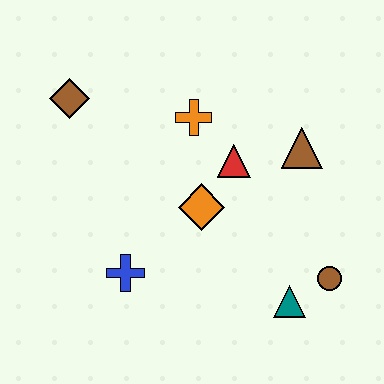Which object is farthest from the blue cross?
The brown triangle is farthest from the blue cross.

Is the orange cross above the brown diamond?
No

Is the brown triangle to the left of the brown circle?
Yes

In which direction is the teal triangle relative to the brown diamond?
The teal triangle is to the right of the brown diamond.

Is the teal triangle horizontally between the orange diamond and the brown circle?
Yes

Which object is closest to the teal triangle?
The brown circle is closest to the teal triangle.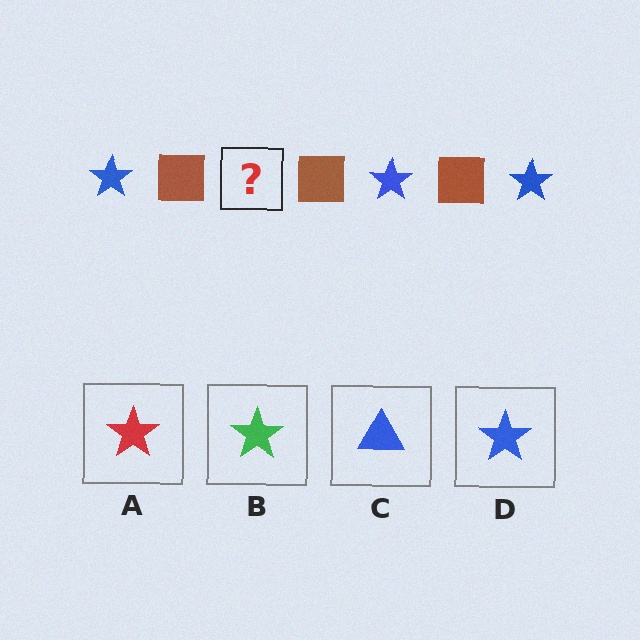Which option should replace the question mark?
Option D.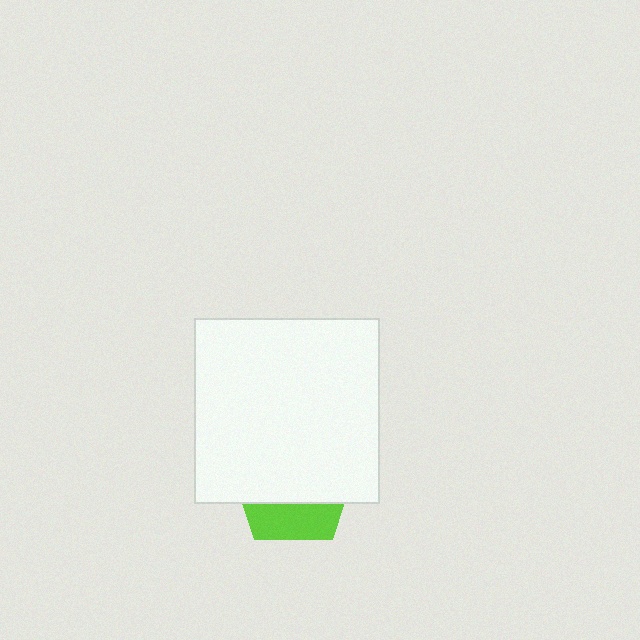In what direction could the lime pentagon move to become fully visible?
The lime pentagon could move down. That would shift it out from behind the white square entirely.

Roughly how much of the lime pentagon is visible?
A small part of it is visible (roughly 31%).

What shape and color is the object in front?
The object in front is a white square.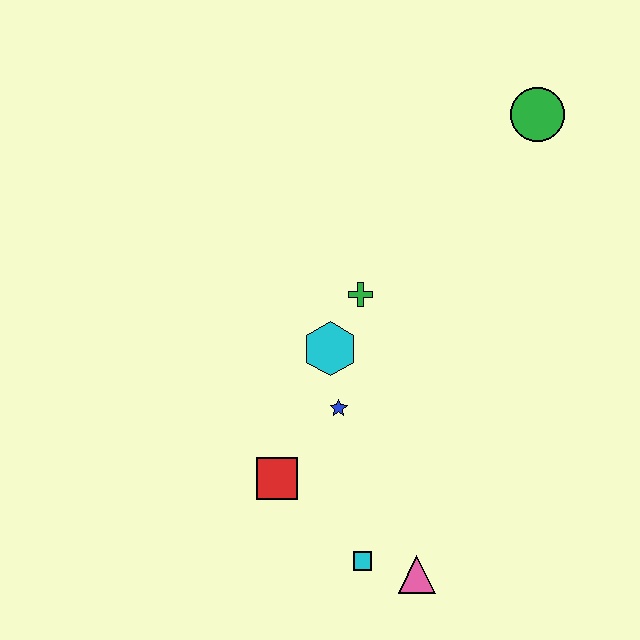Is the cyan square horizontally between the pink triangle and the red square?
Yes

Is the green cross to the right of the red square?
Yes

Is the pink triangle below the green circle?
Yes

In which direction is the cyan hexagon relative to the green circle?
The cyan hexagon is below the green circle.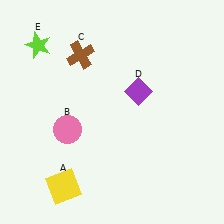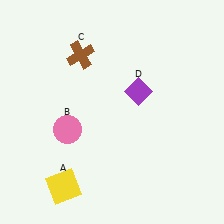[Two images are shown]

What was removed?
The lime star (E) was removed in Image 2.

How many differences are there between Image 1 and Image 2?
There is 1 difference between the two images.